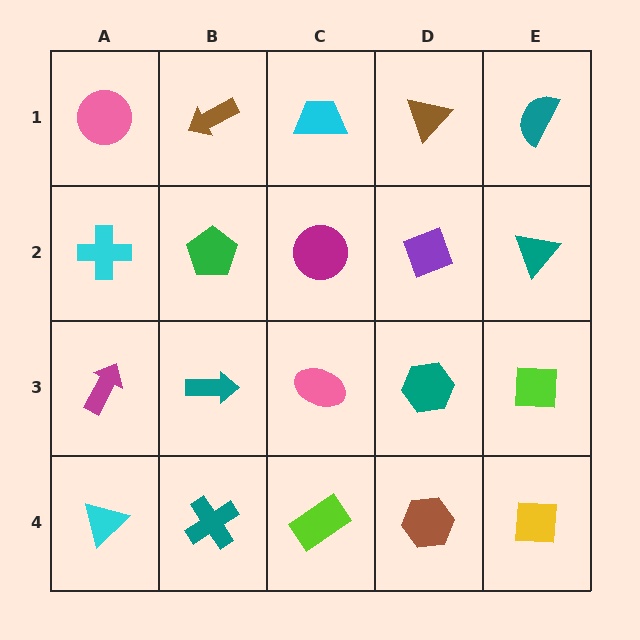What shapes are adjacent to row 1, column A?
A cyan cross (row 2, column A), a brown arrow (row 1, column B).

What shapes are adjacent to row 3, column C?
A magenta circle (row 2, column C), a lime rectangle (row 4, column C), a teal arrow (row 3, column B), a teal hexagon (row 3, column D).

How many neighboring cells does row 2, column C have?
4.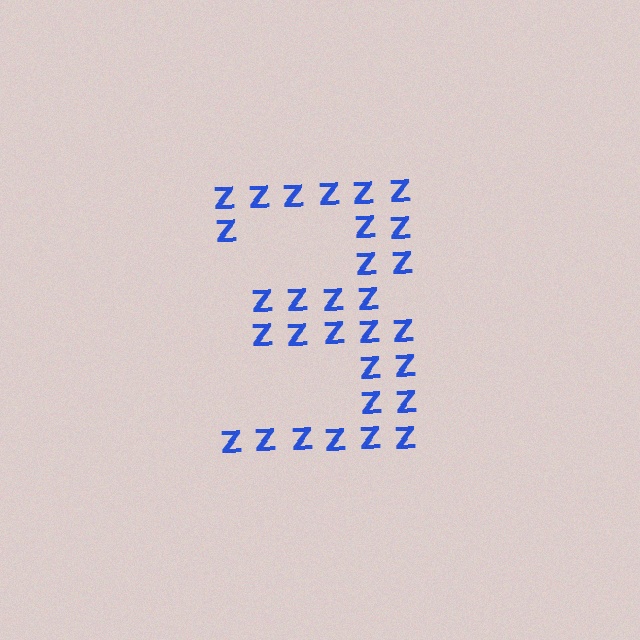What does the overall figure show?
The overall figure shows the digit 3.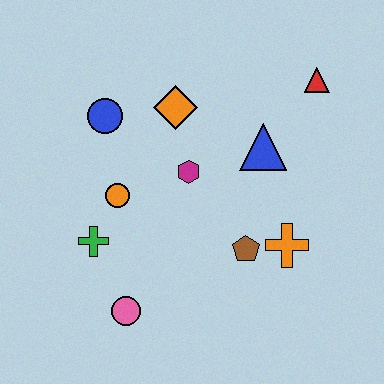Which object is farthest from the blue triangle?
The pink circle is farthest from the blue triangle.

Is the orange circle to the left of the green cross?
No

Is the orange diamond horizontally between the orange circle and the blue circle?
No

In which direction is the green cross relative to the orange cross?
The green cross is to the left of the orange cross.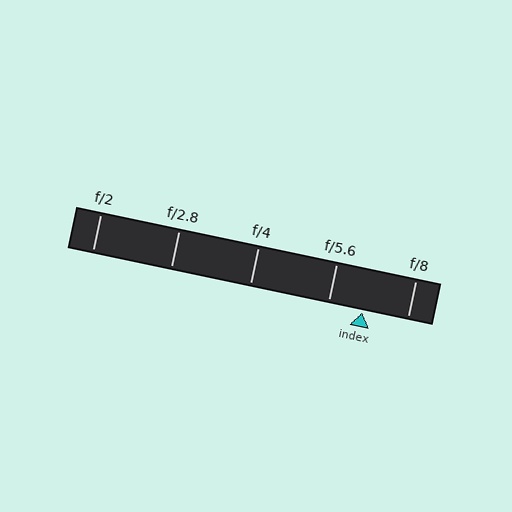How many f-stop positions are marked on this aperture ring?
There are 5 f-stop positions marked.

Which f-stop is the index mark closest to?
The index mark is closest to f/5.6.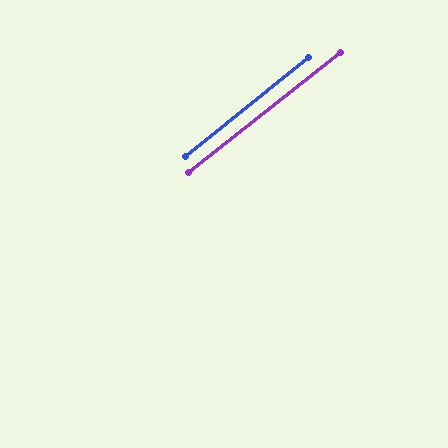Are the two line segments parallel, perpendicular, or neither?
Parallel — their directions differ by only 0.3°.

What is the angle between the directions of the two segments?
Approximately 0 degrees.